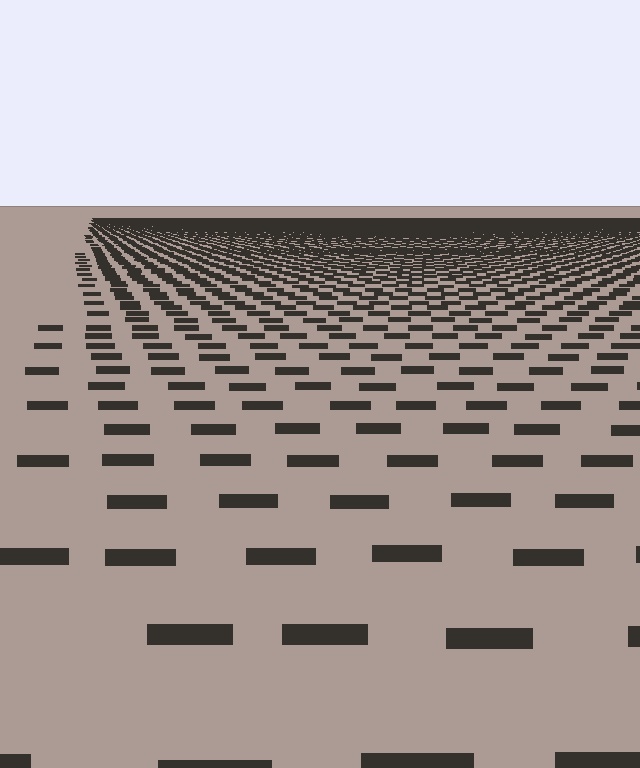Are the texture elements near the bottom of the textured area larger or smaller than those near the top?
Larger. Near the bottom, elements are closer to the viewer and appear at a bigger on-screen size.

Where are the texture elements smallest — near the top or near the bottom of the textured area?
Near the top.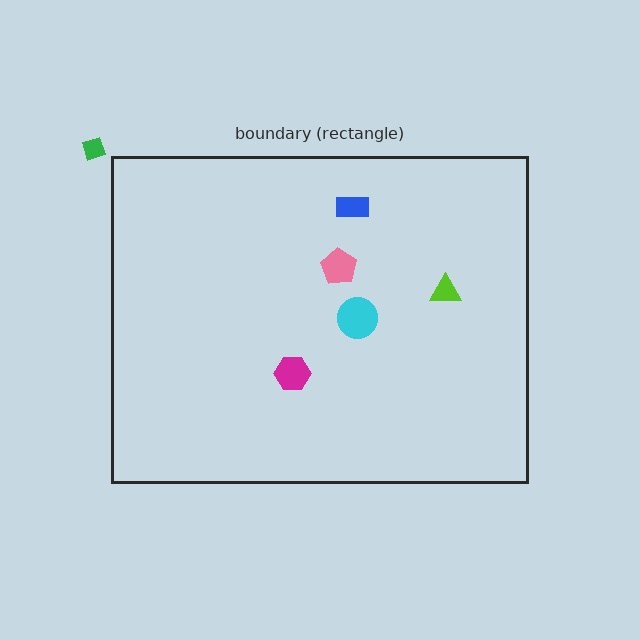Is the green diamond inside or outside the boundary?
Outside.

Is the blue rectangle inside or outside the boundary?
Inside.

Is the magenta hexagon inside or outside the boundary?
Inside.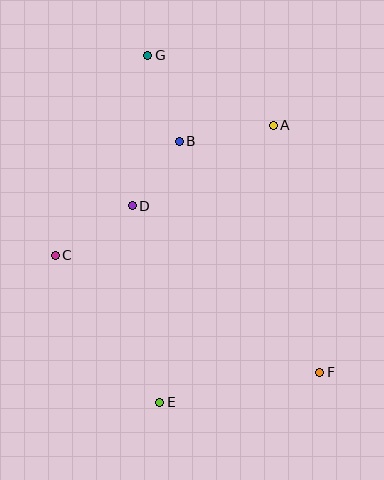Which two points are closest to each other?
Points B and D are closest to each other.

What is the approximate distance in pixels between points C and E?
The distance between C and E is approximately 180 pixels.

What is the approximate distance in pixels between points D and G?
The distance between D and G is approximately 151 pixels.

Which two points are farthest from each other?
Points F and G are farthest from each other.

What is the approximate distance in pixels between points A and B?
The distance between A and B is approximately 95 pixels.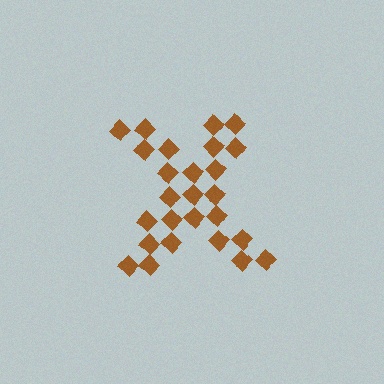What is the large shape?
The large shape is the letter X.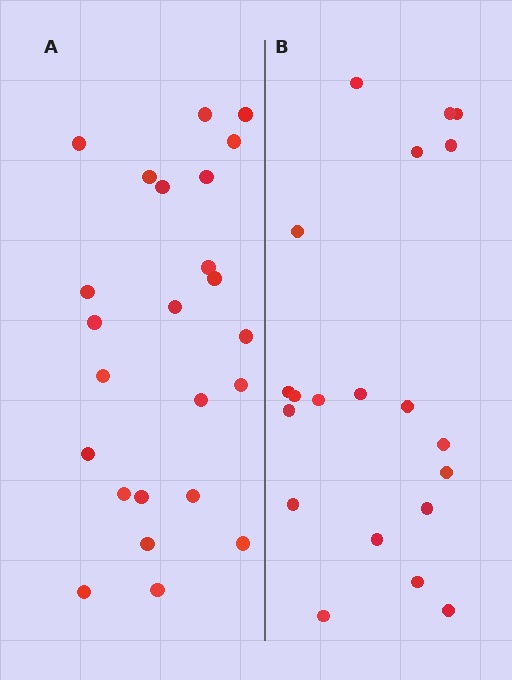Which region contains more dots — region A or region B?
Region A (the left region) has more dots.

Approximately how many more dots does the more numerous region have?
Region A has about 4 more dots than region B.